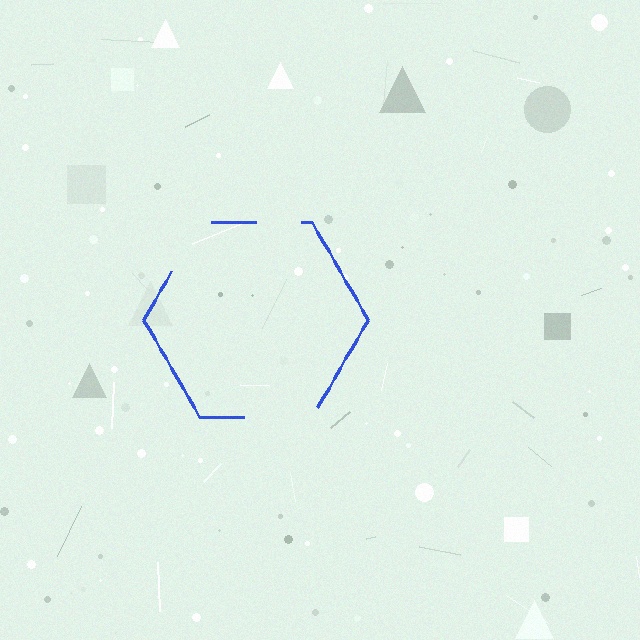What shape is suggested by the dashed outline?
The dashed outline suggests a hexagon.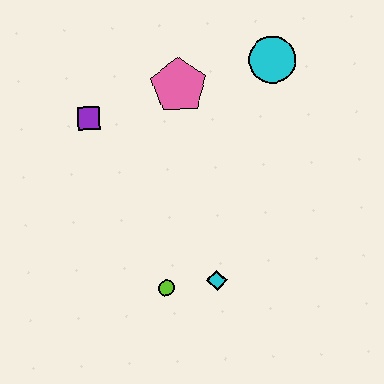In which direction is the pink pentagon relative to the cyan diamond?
The pink pentagon is above the cyan diamond.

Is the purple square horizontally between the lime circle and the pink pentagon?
No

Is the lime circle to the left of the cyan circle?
Yes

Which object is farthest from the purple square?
The cyan diamond is farthest from the purple square.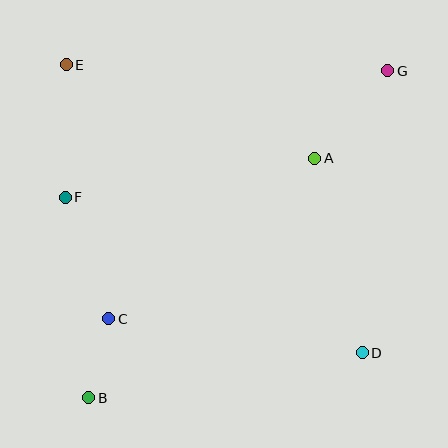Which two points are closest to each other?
Points B and C are closest to each other.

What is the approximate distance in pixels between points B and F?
The distance between B and F is approximately 202 pixels.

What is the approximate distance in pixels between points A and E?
The distance between A and E is approximately 265 pixels.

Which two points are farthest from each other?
Points B and G are farthest from each other.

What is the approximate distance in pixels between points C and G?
The distance between C and G is approximately 373 pixels.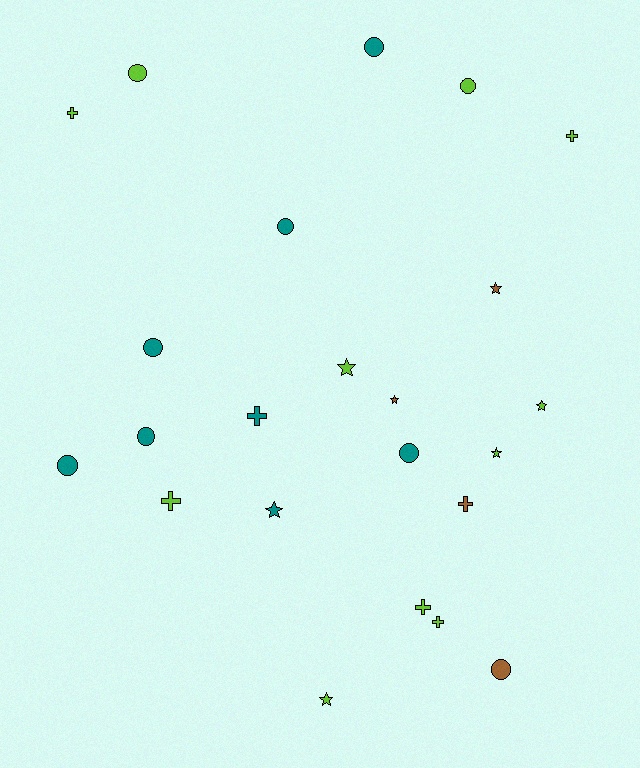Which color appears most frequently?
Lime, with 11 objects.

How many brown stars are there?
There are 2 brown stars.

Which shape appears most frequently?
Circle, with 9 objects.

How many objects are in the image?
There are 23 objects.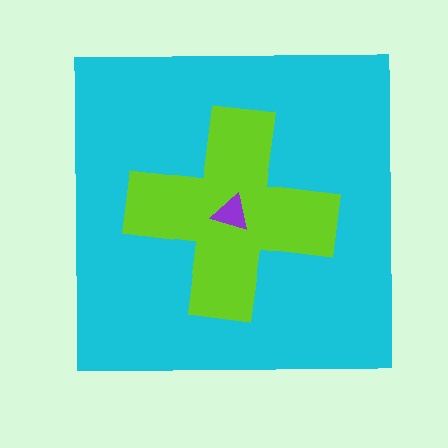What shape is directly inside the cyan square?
The lime cross.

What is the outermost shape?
The cyan square.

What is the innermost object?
The purple triangle.